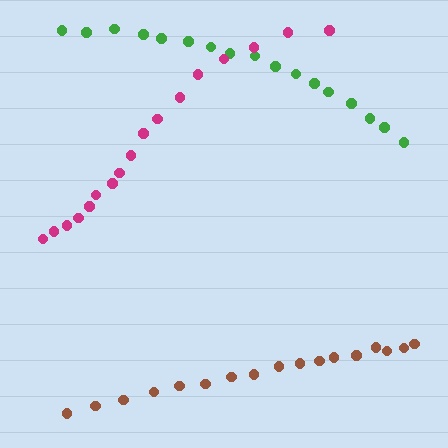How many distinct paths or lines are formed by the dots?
There are 3 distinct paths.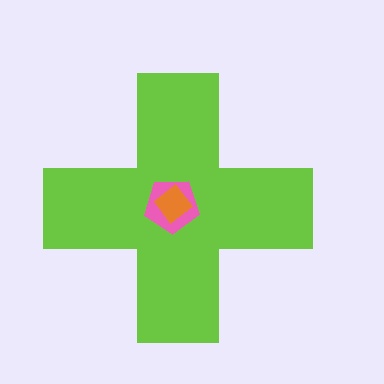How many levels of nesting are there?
3.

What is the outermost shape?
The lime cross.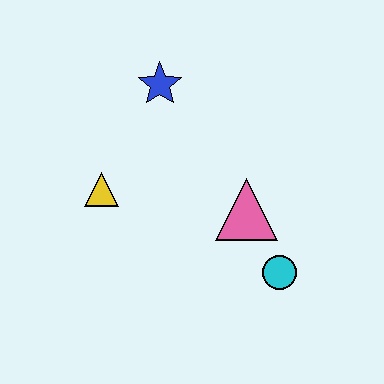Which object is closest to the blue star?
The yellow triangle is closest to the blue star.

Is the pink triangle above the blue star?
No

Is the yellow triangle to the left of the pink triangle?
Yes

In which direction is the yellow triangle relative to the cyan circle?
The yellow triangle is to the left of the cyan circle.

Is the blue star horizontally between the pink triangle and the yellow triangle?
Yes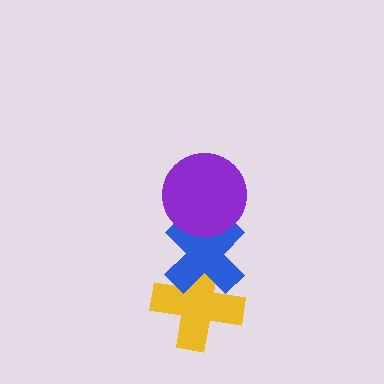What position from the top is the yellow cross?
The yellow cross is 3rd from the top.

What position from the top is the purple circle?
The purple circle is 1st from the top.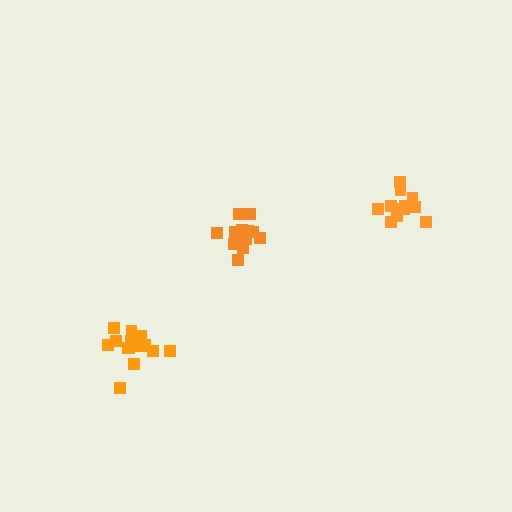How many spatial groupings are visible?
There are 3 spatial groupings.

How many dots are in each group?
Group 1: 14 dots, Group 2: 12 dots, Group 3: 16 dots (42 total).